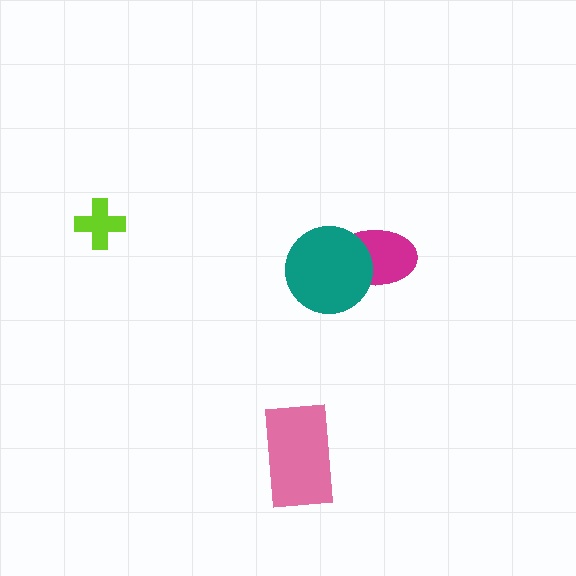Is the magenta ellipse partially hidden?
Yes, it is partially covered by another shape.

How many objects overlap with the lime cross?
0 objects overlap with the lime cross.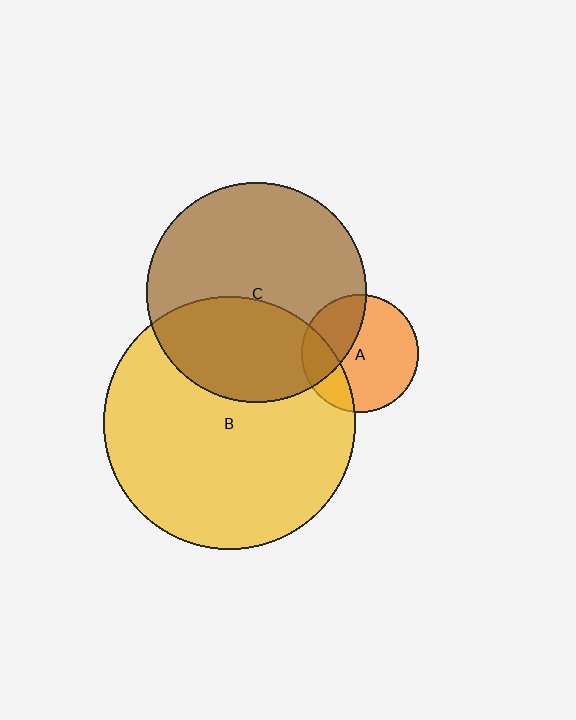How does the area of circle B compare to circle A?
Approximately 4.6 times.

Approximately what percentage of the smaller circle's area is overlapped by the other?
Approximately 25%.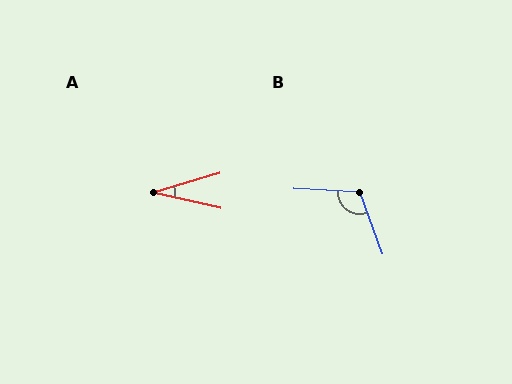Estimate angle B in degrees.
Approximately 113 degrees.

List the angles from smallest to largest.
A (29°), B (113°).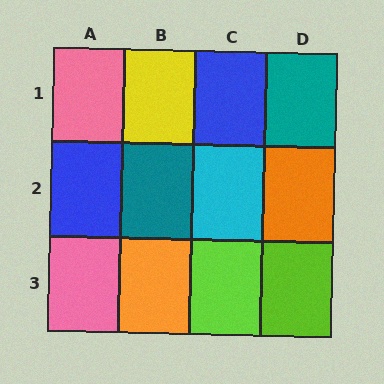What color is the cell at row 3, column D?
Lime.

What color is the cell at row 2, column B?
Teal.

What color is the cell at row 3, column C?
Lime.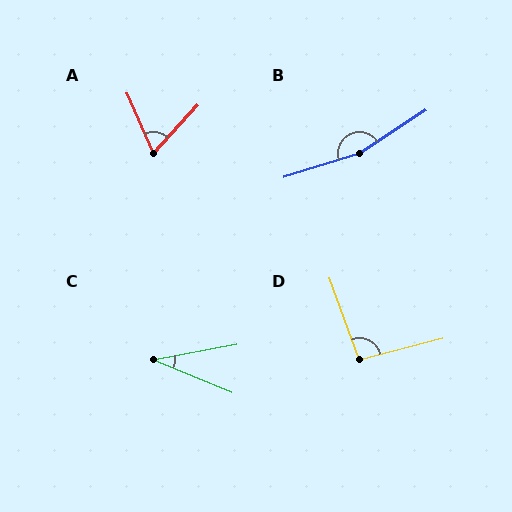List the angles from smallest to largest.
C (33°), A (67°), D (96°), B (163°).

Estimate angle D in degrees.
Approximately 96 degrees.